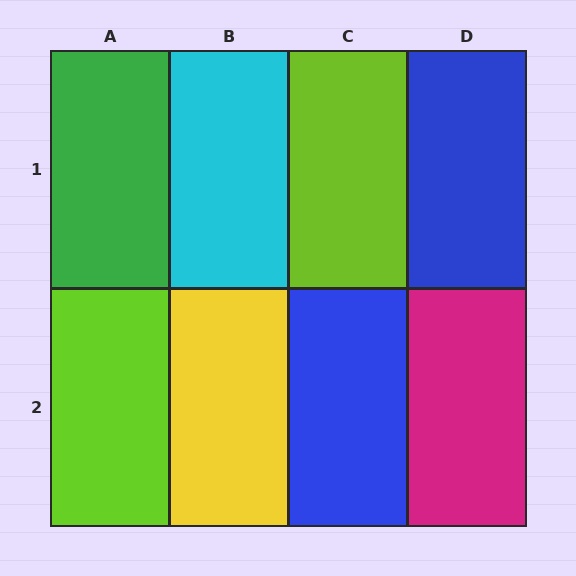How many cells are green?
1 cell is green.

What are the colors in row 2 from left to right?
Lime, yellow, blue, magenta.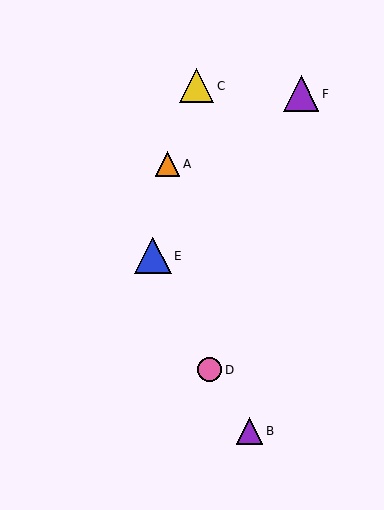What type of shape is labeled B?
Shape B is a purple triangle.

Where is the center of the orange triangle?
The center of the orange triangle is at (168, 164).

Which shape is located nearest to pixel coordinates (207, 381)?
The pink circle (labeled D) at (210, 370) is nearest to that location.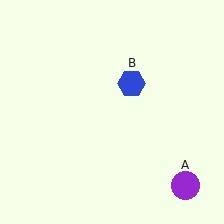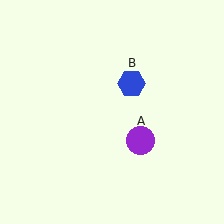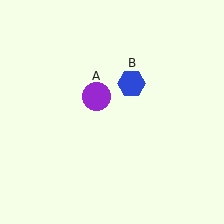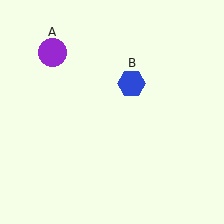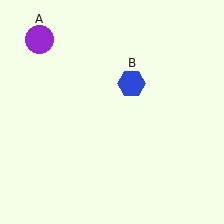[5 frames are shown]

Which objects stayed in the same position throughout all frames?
Blue hexagon (object B) remained stationary.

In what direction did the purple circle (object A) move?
The purple circle (object A) moved up and to the left.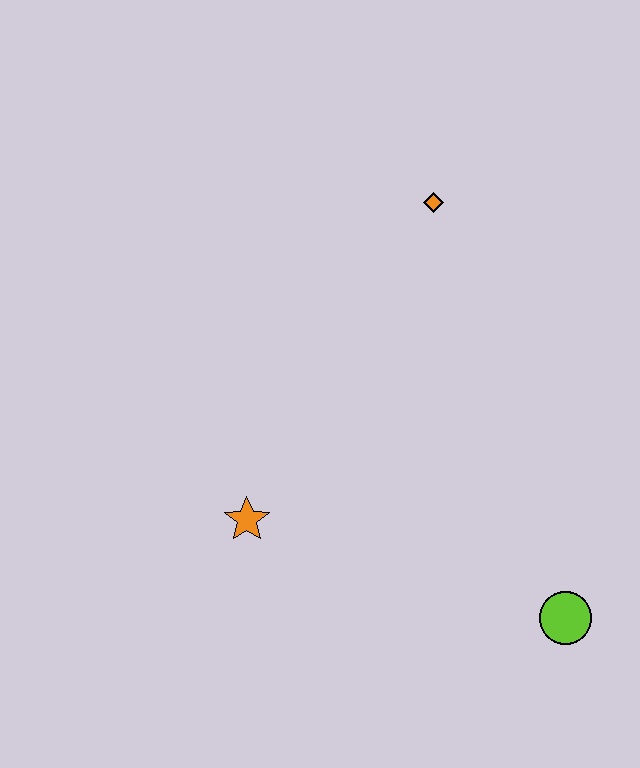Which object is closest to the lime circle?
The orange star is closest to the lime circle.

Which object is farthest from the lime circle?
The orange diamond is farthest from the lime circle.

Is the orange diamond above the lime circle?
Yes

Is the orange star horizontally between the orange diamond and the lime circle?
No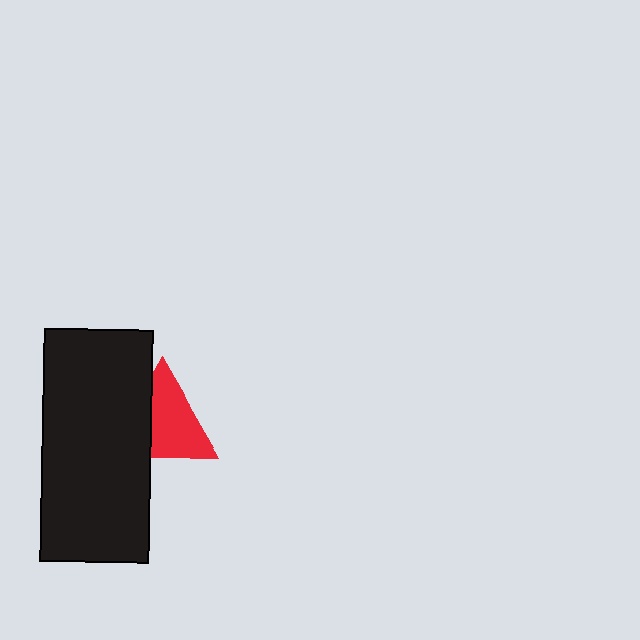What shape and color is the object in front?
The object in front is a black rectangle.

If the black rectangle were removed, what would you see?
You would see the complete red triangle.